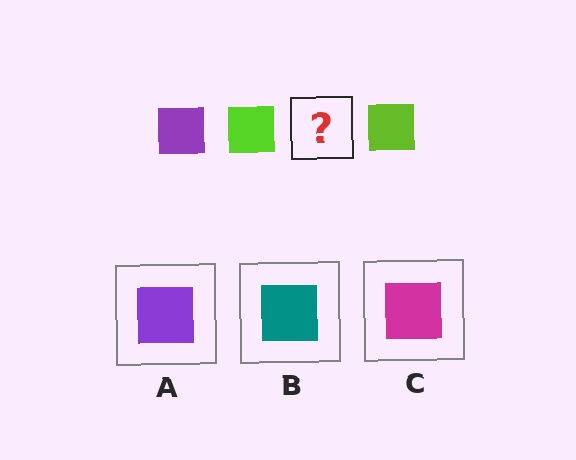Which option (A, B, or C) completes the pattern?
A.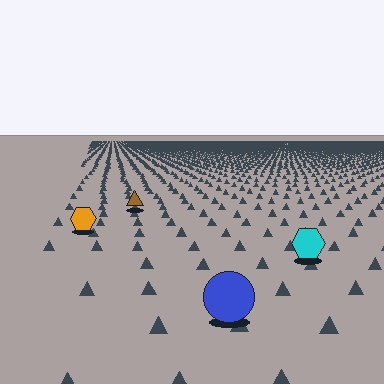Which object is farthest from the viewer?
The brown triangle is farthest from the viewer. It appears smaller and the ground texture around it is denser.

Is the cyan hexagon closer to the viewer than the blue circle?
No. The blue circle is closer — you can tell from the texture gradient: the ground texture is coarser near it.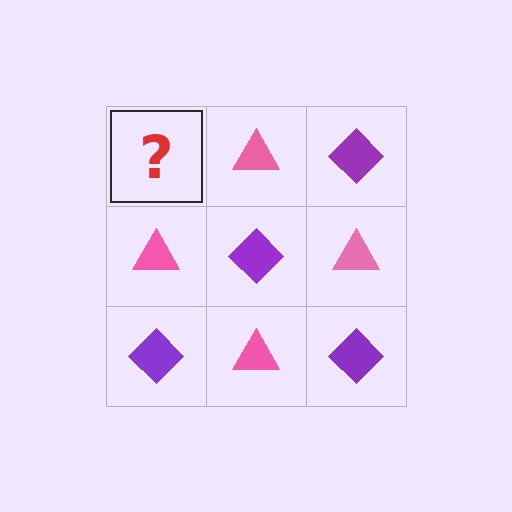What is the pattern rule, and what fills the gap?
The rule is that it alternates purple diamond and pink triangle in a checkerboard pattern. The gap should be filled with a purple diamond.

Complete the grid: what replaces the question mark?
The question mark should be replaced with a purple diamond.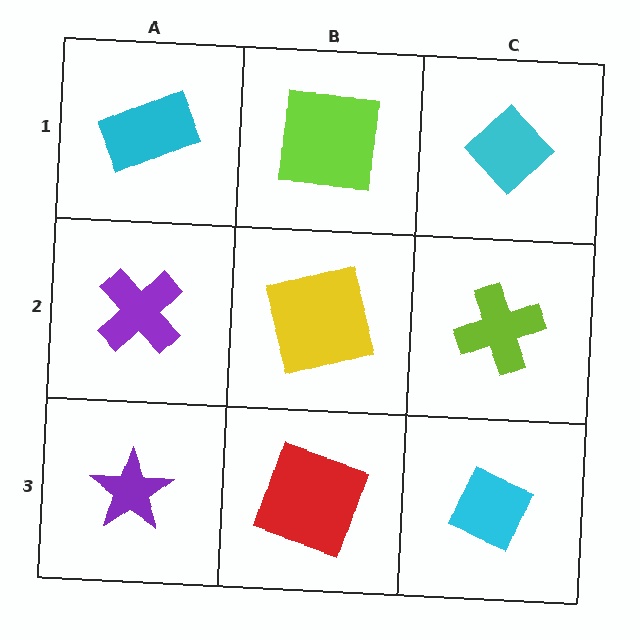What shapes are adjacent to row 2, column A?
A cyan rectangle (row 1, column A), a purple star (row 3, column A), a yellow square (row 2, column B).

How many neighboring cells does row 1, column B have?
3.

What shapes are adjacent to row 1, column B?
A yellow square (row 2, column B), a cyan rectangle (row 1, column A), a cyan diamond (row 1, column C).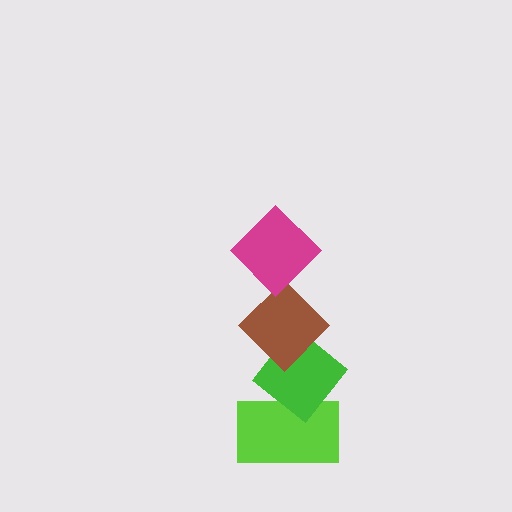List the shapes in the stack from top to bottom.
From top to bottom: the magenta diamond, the brown diamond, the green diamond, the lime rectangle.